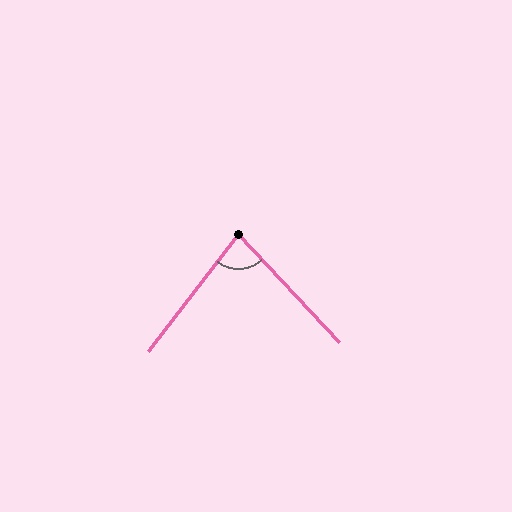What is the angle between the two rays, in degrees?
Approximately 81 degrees.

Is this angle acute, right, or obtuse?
It is acute.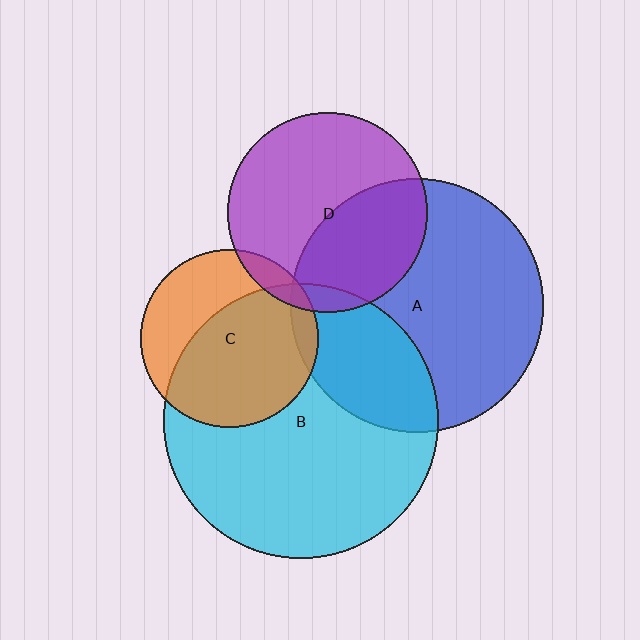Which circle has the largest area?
Circle B (cyan).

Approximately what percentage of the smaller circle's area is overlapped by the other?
Approximately 5%.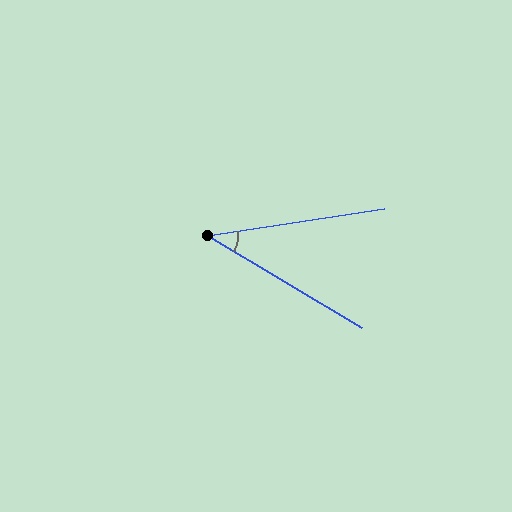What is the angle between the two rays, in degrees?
Approximately 39 degrees.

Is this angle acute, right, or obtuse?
It is acute.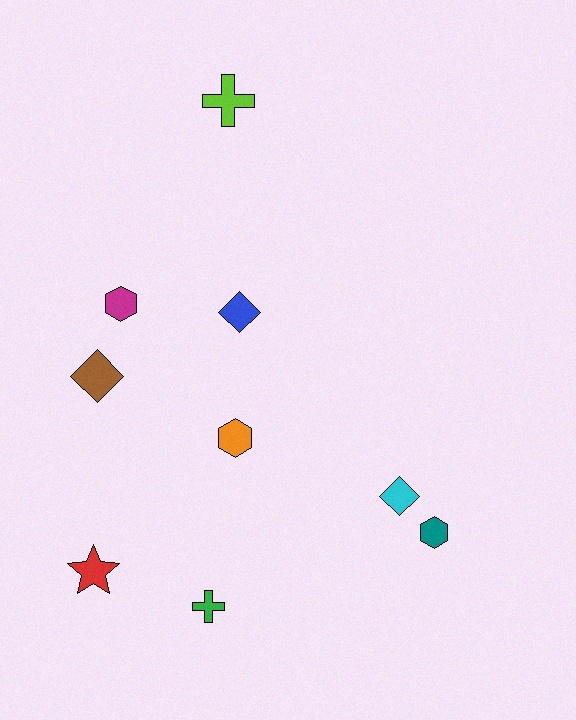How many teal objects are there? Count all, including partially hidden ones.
There is 1 teal object.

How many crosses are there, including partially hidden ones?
There are 2 crosses.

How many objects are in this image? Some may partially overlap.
There are 9 objects.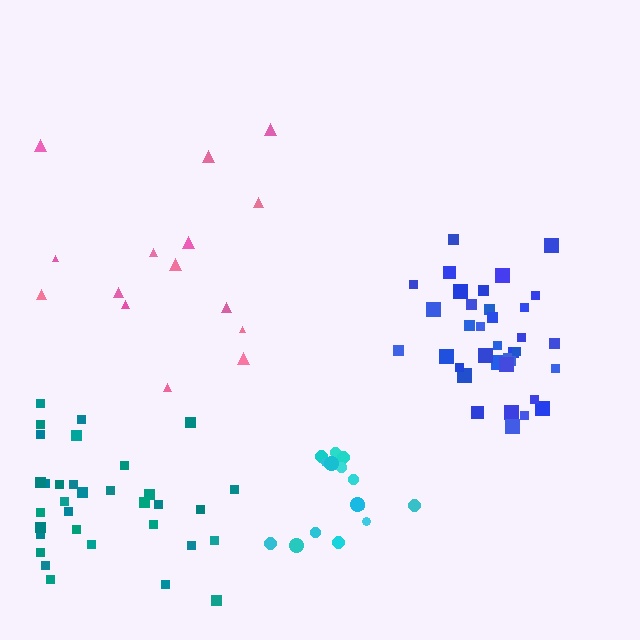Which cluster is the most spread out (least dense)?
Pink.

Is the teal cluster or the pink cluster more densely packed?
Teal.